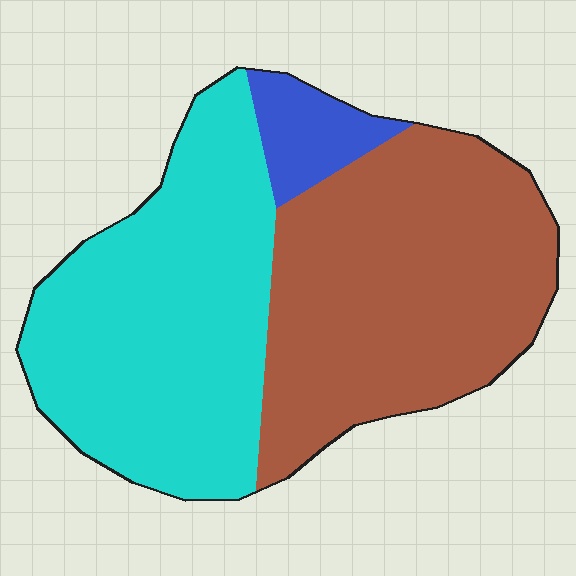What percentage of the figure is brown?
Brown takes up about one half (1/2) of the figure.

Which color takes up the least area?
Blue, at roughly 5%.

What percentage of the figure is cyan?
Cyan covers about 45% of the figure.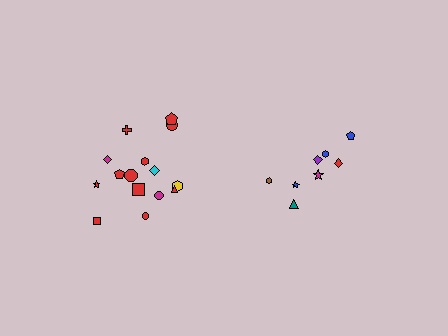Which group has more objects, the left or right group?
The left group.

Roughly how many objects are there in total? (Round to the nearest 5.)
Roughly 25 objects in total.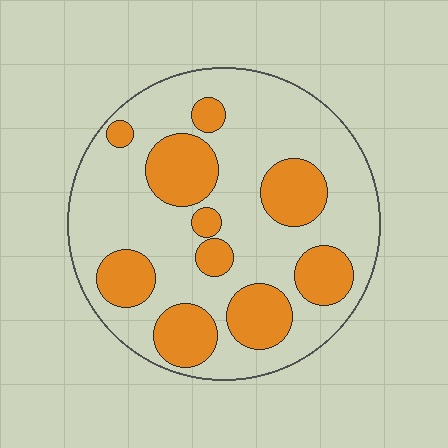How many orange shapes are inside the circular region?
10.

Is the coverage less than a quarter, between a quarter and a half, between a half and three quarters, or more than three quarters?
Between a quarter and a half.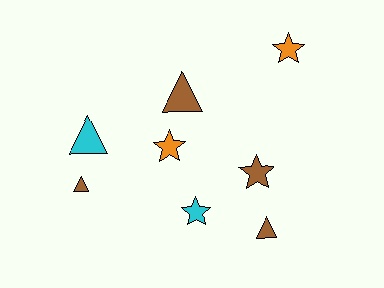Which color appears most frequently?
Brown, with 4 objects.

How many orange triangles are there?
There are no orange triangles.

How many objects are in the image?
There are 8 objects.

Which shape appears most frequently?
Triangle, with 4 objects.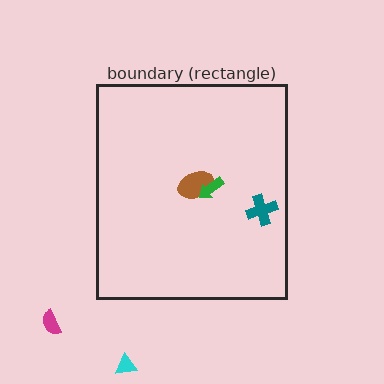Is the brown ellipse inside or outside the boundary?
Inside.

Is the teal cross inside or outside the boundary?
Inside.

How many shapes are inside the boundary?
3 inside, 2 outside.